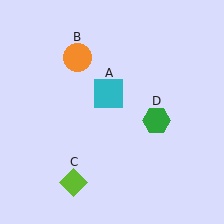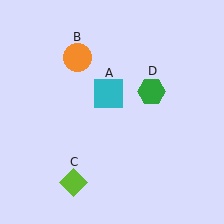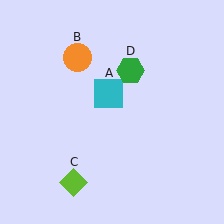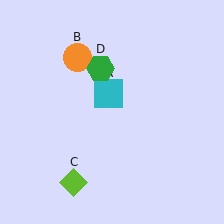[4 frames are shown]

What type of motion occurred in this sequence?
The green hexagon (object D) rotated counterclockwise around the center of the scene.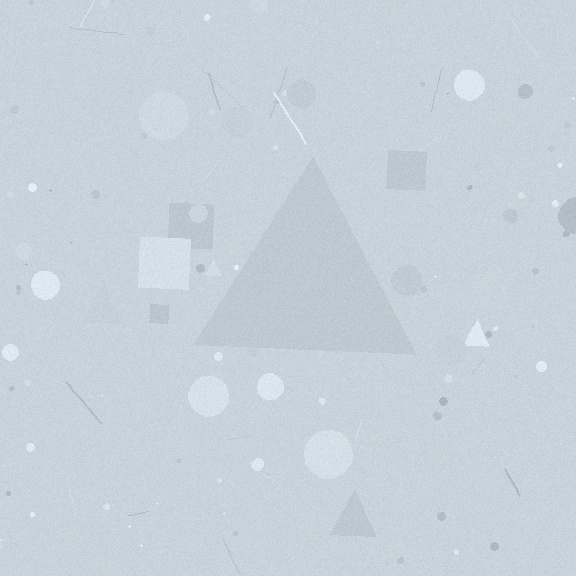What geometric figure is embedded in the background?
A triangle is embedded in the background.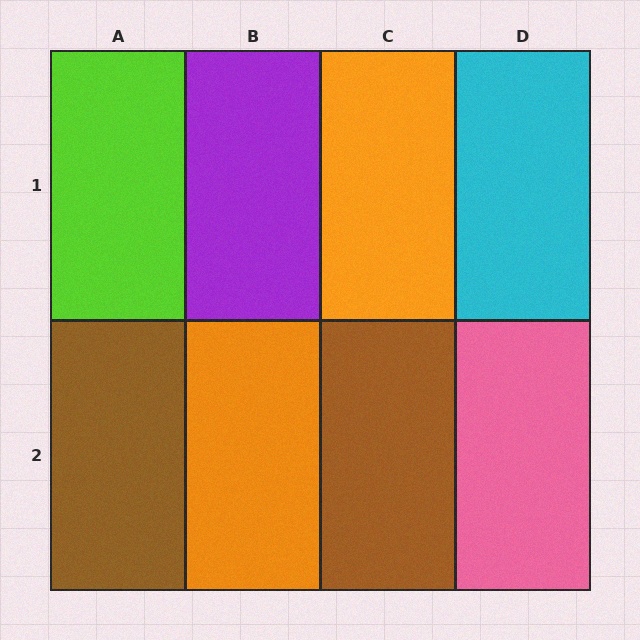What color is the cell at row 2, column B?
Orange.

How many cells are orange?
2 cells are orange.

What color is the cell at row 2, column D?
Pink.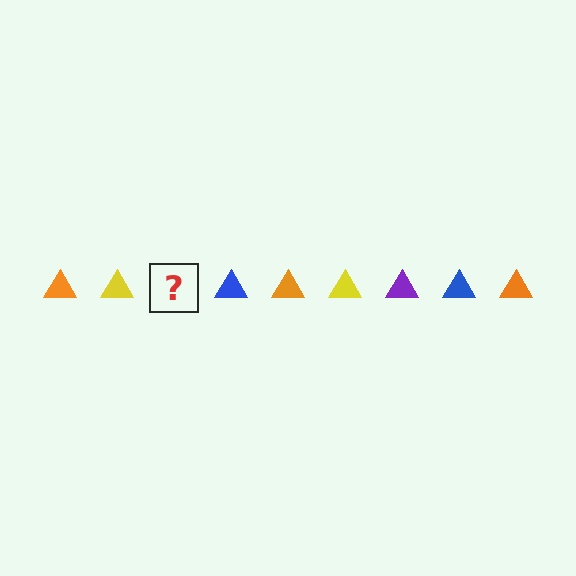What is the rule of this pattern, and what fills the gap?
The rule is that the pattern cycles through orange, yellow, purple, blue triangles. The gap should be filled with a purple triangle.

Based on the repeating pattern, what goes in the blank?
The blank should be a purple triangle.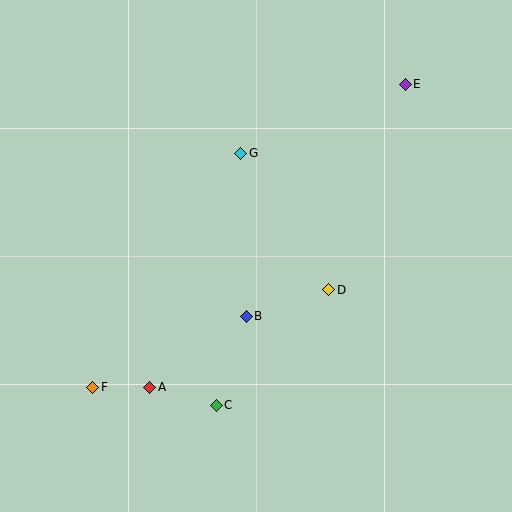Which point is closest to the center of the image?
Point B at (246, 316) is closest to the center.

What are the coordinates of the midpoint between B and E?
The midpoint between B and E is at (326, 200).